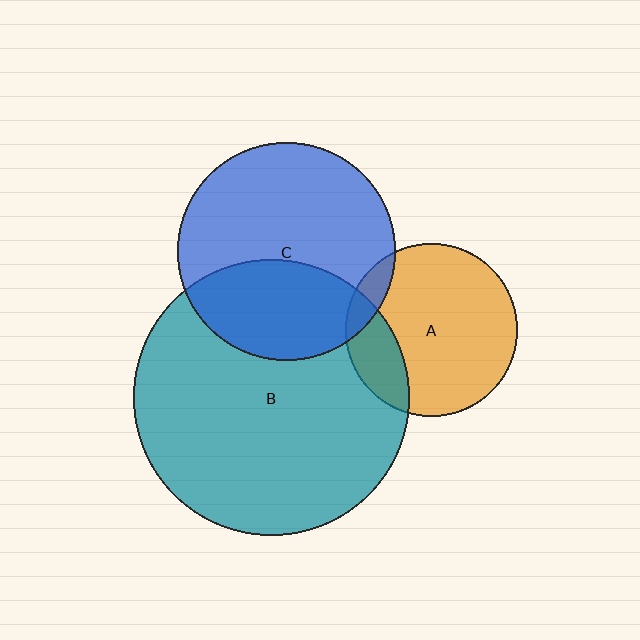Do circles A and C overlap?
Yes.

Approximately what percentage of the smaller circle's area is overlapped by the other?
Approximately 10%.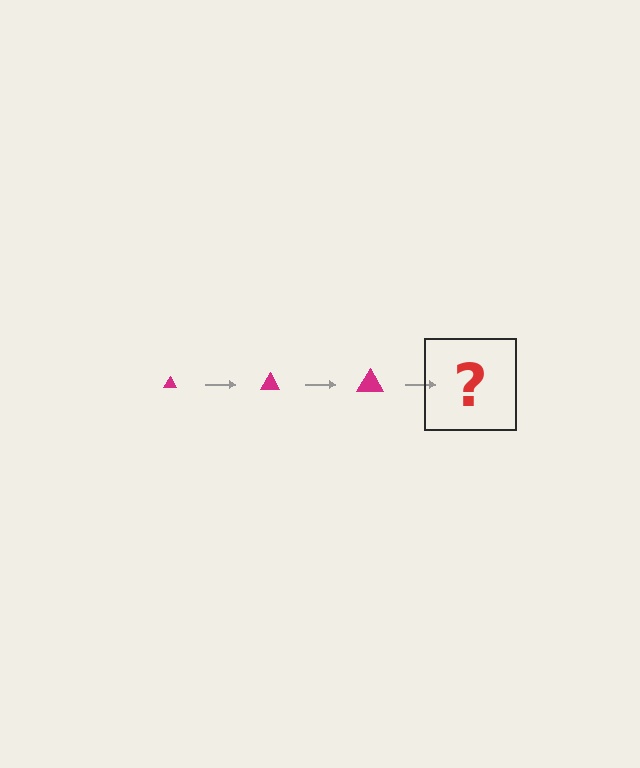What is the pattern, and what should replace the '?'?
The pattern is that the triangle gets progressively larger each step. The '?' should be a magenta triangle, larger than the previous one.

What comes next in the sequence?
The next element should be a magenta triangle, larger than the previous one.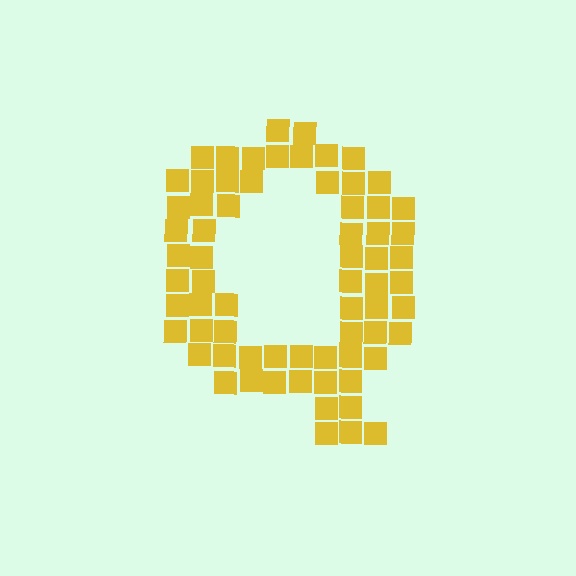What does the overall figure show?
The overall figure shows the letter Q.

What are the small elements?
The small elements are squares.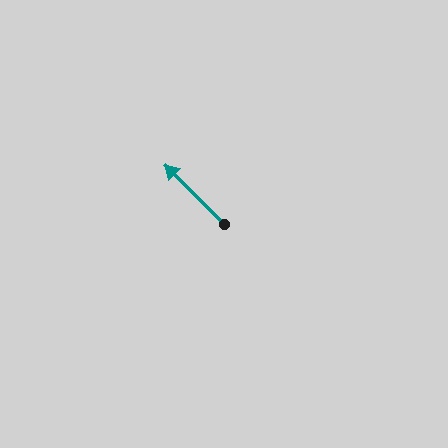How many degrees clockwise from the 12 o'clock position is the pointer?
Approximately 315 degrees.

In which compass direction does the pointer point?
Northwest.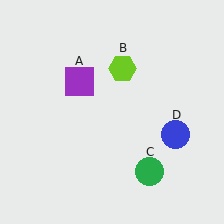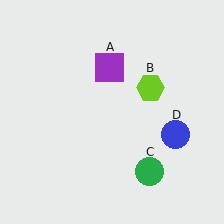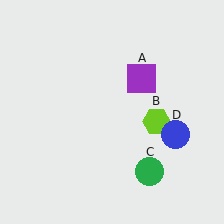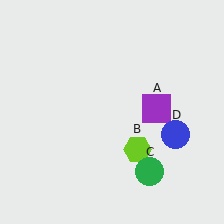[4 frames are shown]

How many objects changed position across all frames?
2 objects changed position: purple square (object A), lime hexagon (object B).